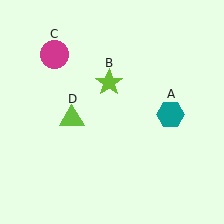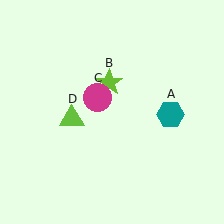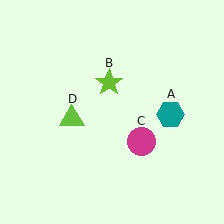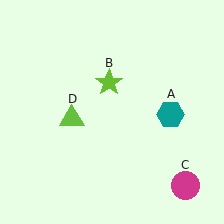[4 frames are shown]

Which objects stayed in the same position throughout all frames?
Teal hexagon (object A) and lime star (object B) and lime triangle (object D) remained stationary.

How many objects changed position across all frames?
1 object changed position: magenta circle (object C).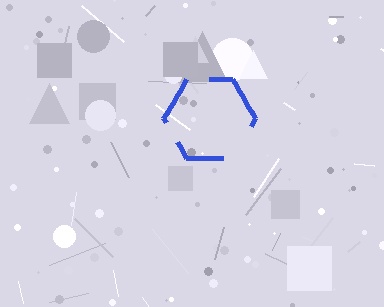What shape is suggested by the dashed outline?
The dashed outline suggests a hexagon.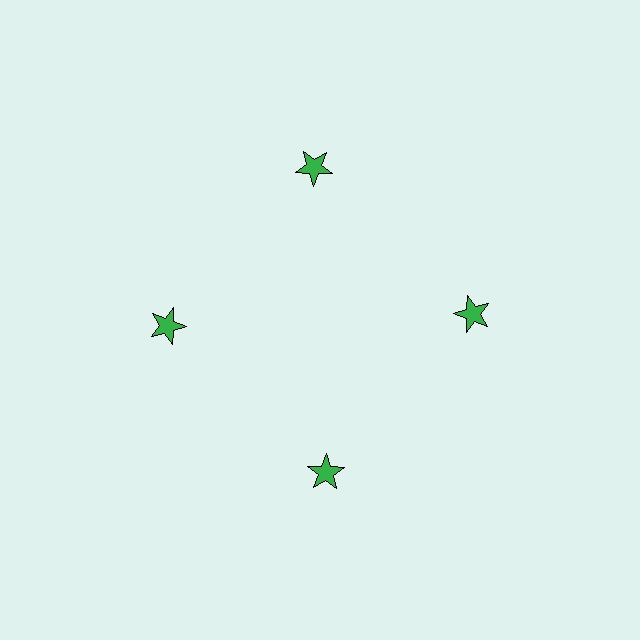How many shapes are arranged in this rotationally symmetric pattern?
There are 4 shapes, arranged in 4 groups of 1.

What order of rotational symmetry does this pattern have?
This pattern has 4-fold rotational symmetry.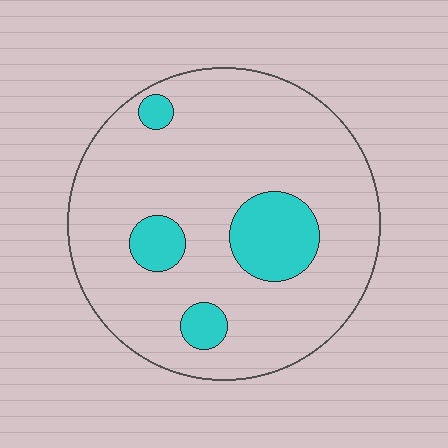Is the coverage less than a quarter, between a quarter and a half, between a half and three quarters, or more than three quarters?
Less than a quarter.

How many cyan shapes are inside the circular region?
4.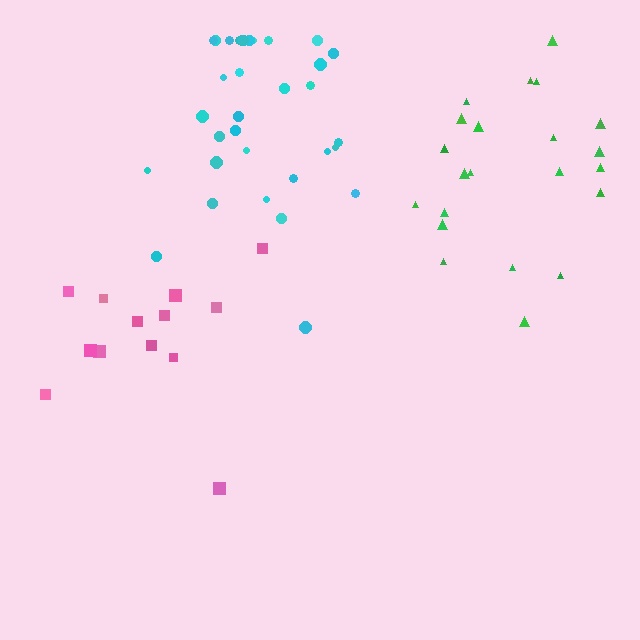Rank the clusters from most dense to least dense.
cyan, green, pink.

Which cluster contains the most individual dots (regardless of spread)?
Cyan (33).